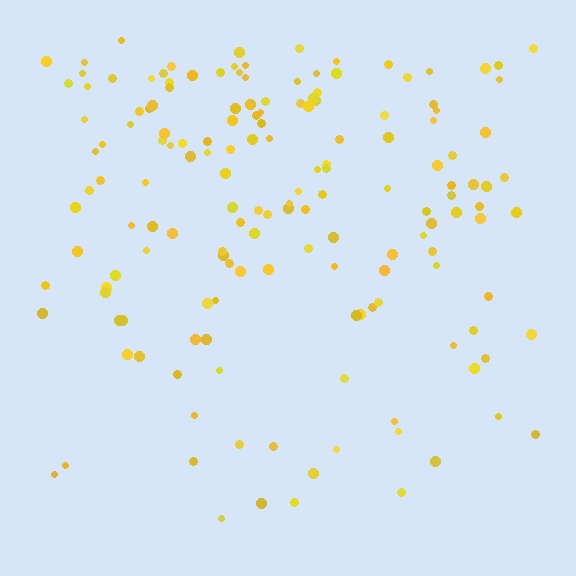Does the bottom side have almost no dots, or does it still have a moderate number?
Still a moderate number, just noticeably fewer than the top.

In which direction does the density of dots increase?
From bottom to top, with the top side densest.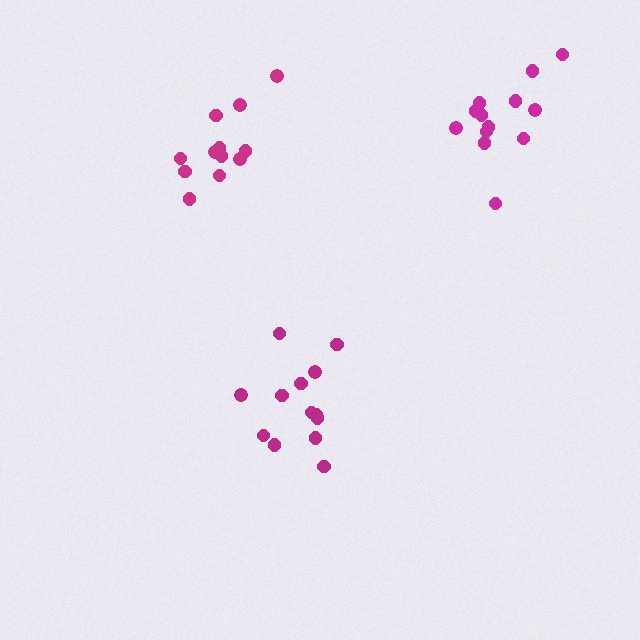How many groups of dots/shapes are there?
There are 3 groups.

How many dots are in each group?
Group 1: 13 dots, Group 2: 13 dots, Group 3: 12 dots (38 total).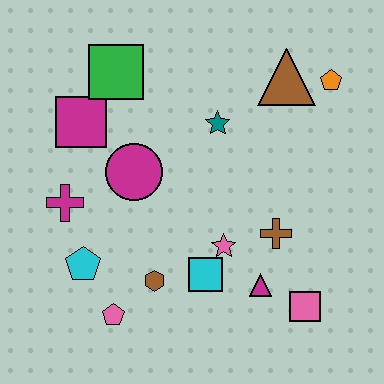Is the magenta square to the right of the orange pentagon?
No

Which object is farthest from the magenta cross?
The orange pentagon is farthest from the magenta cross.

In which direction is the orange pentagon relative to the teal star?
The orange pentagon is to the right of the teal star.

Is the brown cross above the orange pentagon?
No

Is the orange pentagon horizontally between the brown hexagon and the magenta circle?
No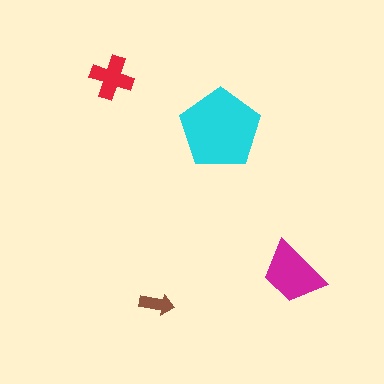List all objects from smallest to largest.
The brown arrow, the red cross, the magenta trapezoid, the cyan pentagon.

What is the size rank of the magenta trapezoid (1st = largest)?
2nd.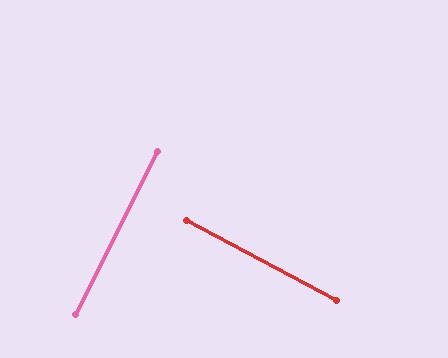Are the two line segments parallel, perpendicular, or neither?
Perpendicular — they meet at approximately 89°.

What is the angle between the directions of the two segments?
Approximately 89 degrees.